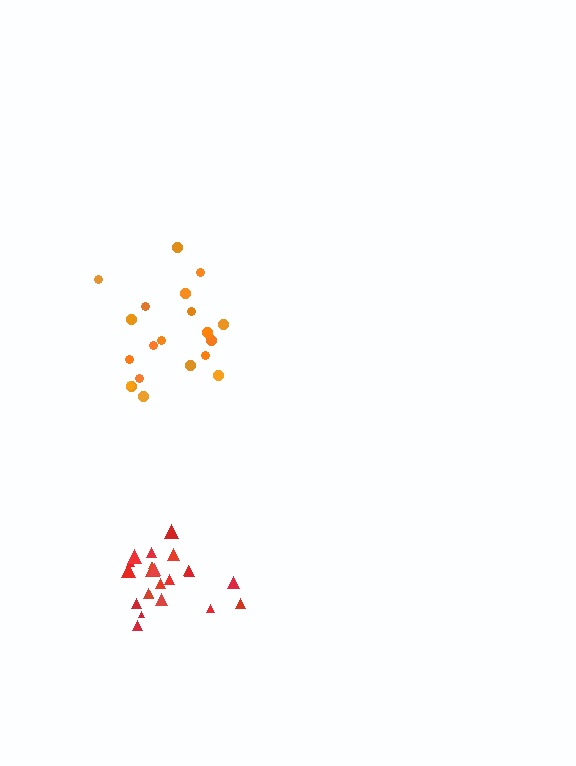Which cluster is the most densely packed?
Red.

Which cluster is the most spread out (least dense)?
Orange.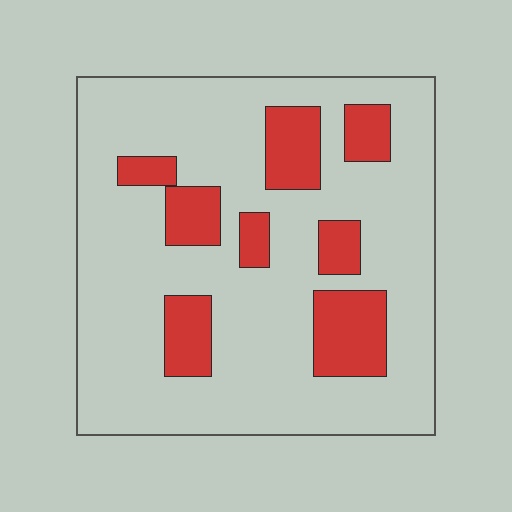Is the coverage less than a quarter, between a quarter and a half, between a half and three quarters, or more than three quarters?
Less than a quarter.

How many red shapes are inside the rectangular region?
8.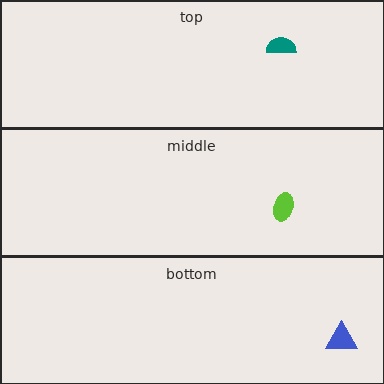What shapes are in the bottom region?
The blue triangle.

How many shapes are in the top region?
1.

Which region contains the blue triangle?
The bottom region.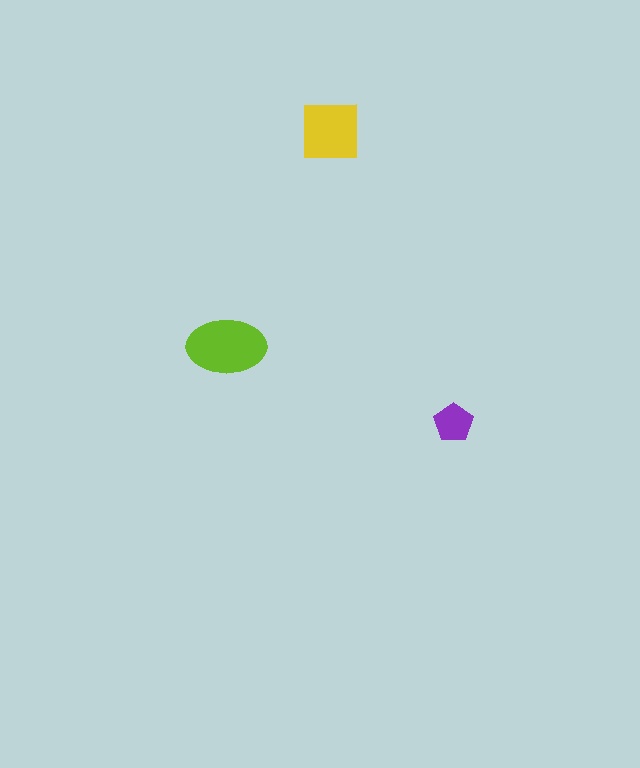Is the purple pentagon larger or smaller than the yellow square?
Smaller.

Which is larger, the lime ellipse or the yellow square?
The lime ellipse.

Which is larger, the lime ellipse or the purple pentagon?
The lime ellipse.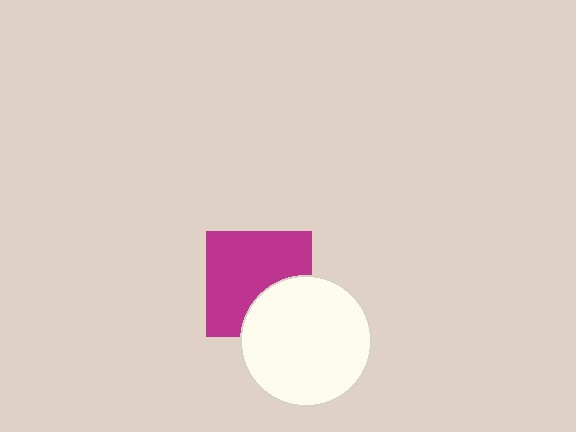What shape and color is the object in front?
The object in front is a white circle.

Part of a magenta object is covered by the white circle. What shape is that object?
It is a square.